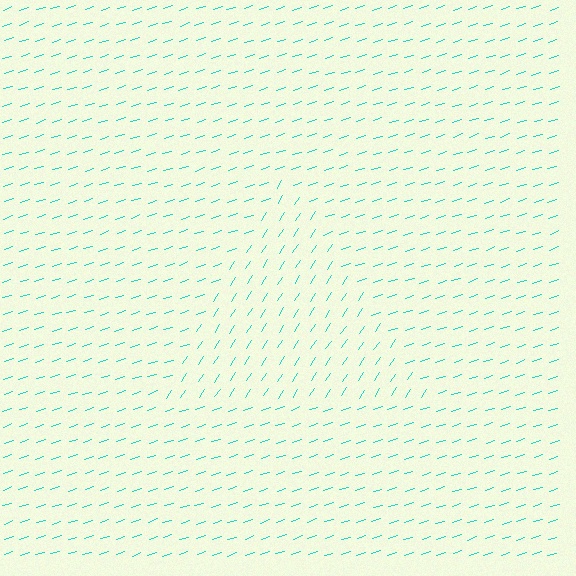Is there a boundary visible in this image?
Yes, there is a texture boundary formed by a change in line orientation.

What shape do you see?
I see a triangle.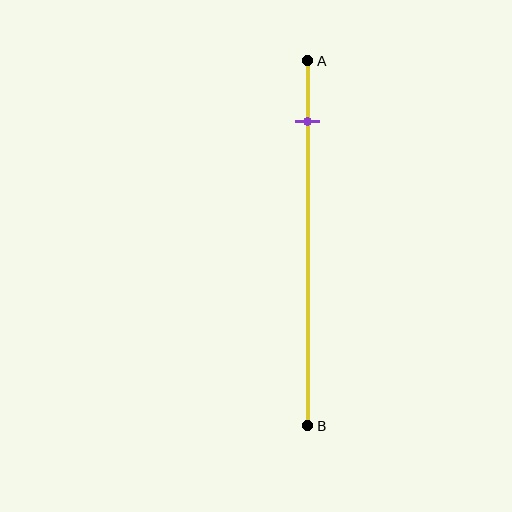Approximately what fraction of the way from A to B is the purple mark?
The purple mark is approximately 15% of the way from A to B.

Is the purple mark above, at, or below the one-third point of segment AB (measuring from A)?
The purple mark is above the one-third point of segment AB.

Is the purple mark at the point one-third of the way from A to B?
No, the mark is at about 15% from A, not at the 33% one-third point.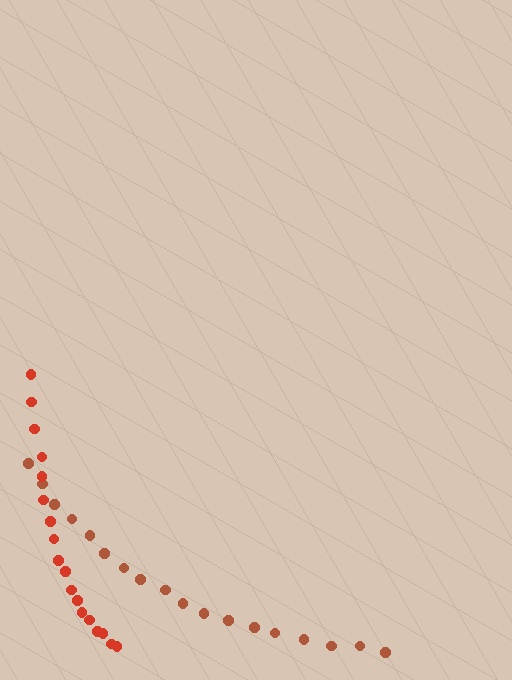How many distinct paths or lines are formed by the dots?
There are 2 distinct paths.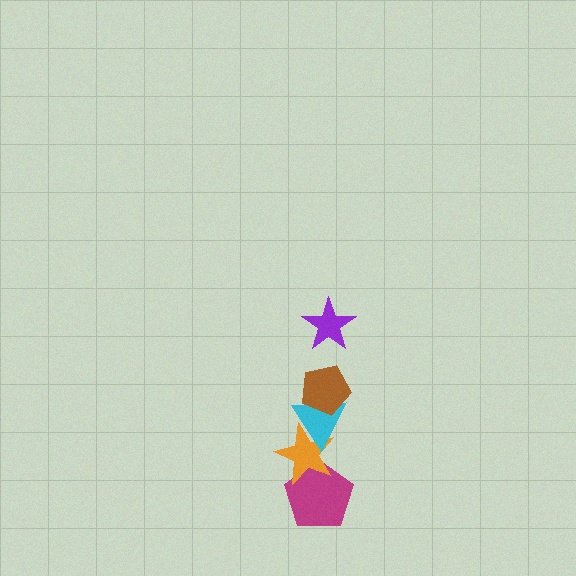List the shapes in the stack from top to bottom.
From top to bottom: the purple star, the brown pentagon, the cyan triangle, the orange star, the magenta pentagon.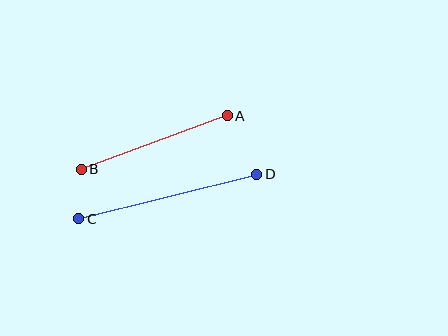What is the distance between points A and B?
The distance is approximately 155 pixels.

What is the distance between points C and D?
The distance is approximately 183 pixels.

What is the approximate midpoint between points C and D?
The midpoint is at approximately (168, 197) pixels.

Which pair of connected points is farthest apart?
Points C and D are farthest apart.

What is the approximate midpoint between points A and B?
The midpoint is at approximately (154, 143) pixels.